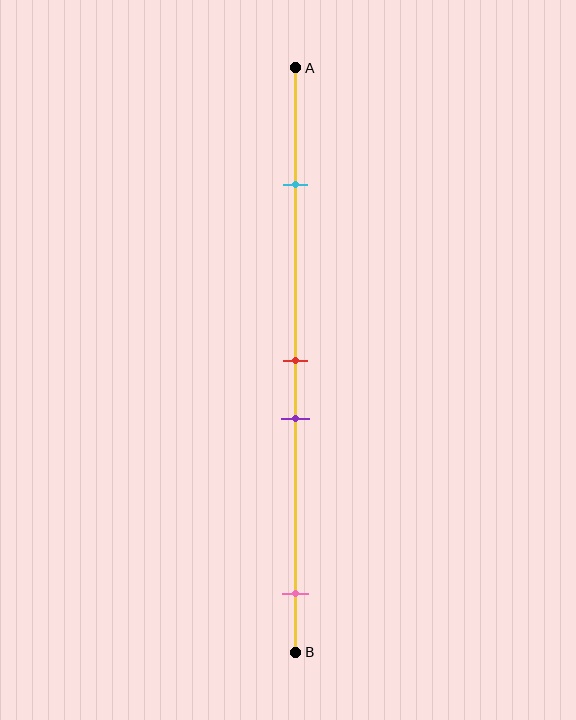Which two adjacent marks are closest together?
The red and purple marks are the closest adjacent pair.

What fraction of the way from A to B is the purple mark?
The purple mark is approximately 60% (0.6) of the way from A to B.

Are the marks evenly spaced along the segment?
No, the marks are not evenly spaced.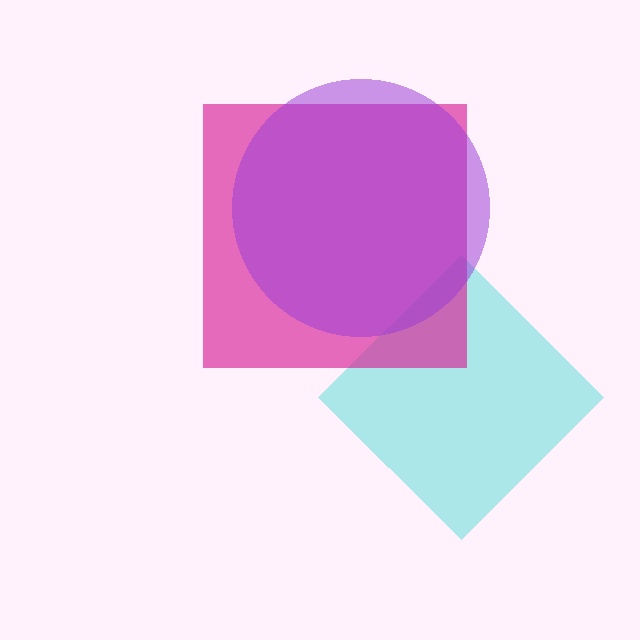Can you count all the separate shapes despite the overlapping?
Yes, there are 3 separate shapes.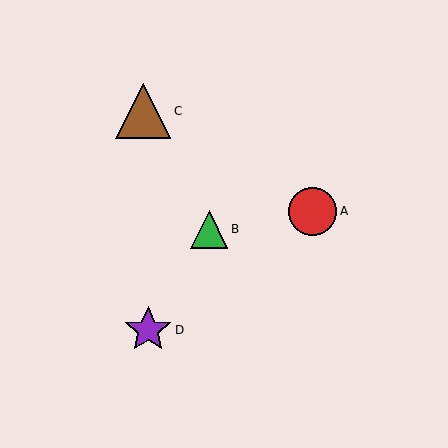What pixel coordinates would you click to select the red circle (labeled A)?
Click at (312, 211) to select the red circle A.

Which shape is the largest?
The brown triangle (labeled C) is the largest.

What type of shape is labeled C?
Shape C is a brown triangle.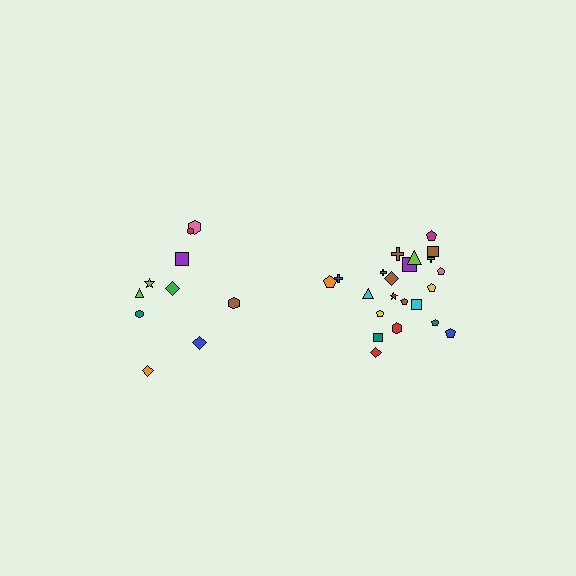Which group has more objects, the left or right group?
The right group.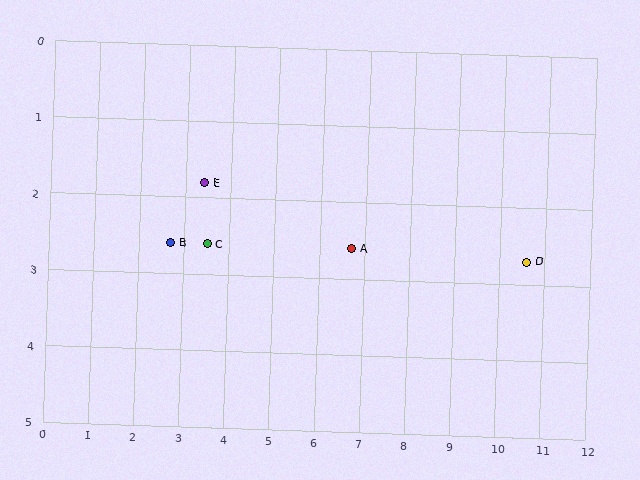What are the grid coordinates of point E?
Point E is at approximately (3.4, 1.8).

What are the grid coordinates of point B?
Point B is at approximately (2.7, 2.6).